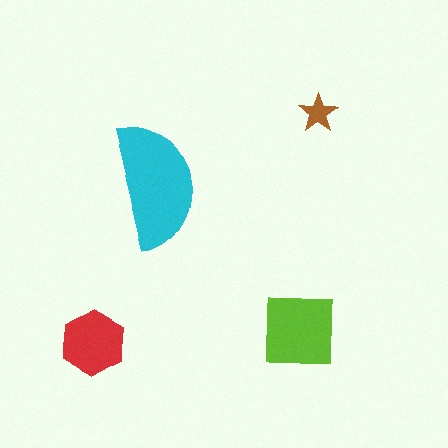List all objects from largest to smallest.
The cyan semicircle, the lime square, the red hexagon, the brown star.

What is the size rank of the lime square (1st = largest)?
2nd.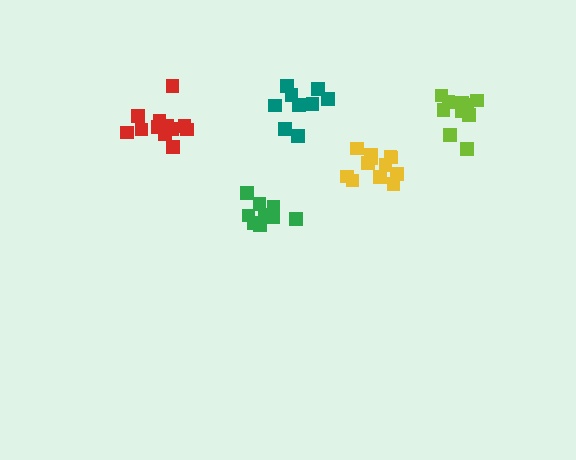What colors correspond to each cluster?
The clusters are colored: green, teal, red, yellow, lime.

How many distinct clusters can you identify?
There are 5 distinct clusters.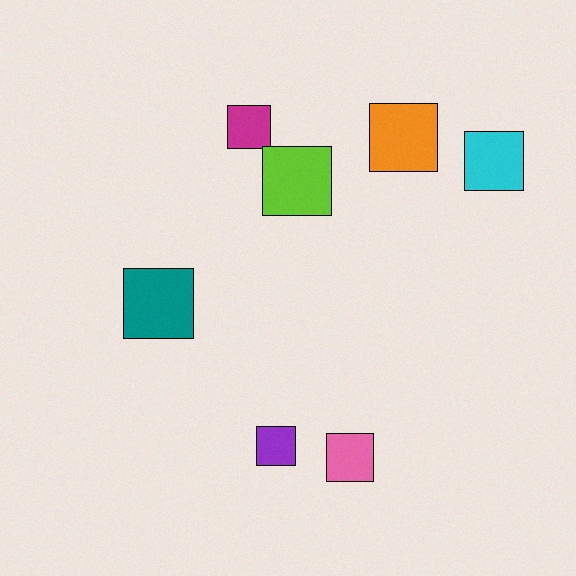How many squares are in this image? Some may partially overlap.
There are 7 squares.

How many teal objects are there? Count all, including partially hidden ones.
There is 1 teal object.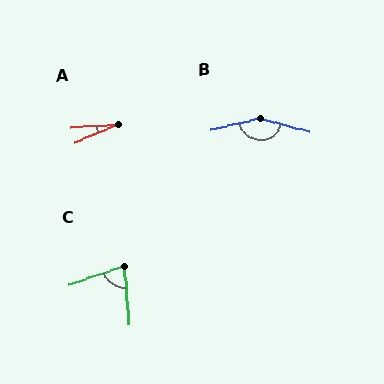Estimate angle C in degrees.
Approximately 76 degrees.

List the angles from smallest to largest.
A (18°), C (76°), B (151°).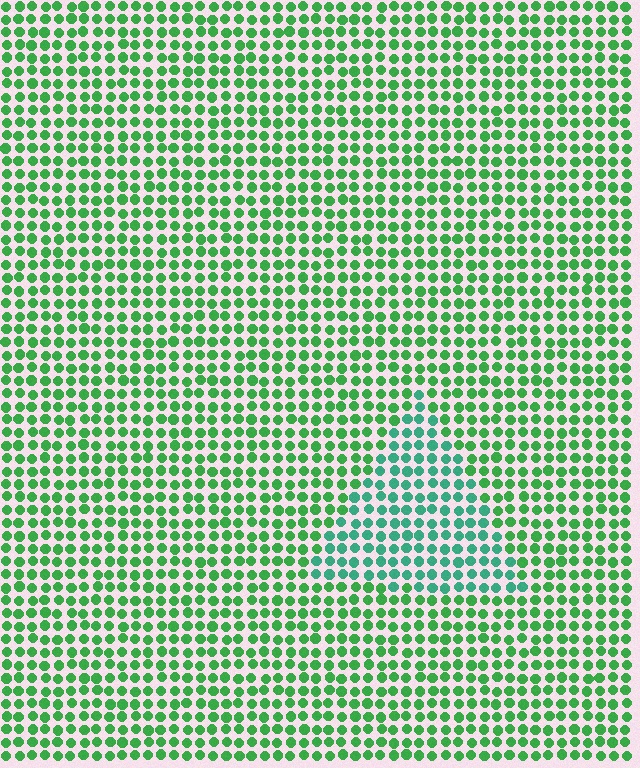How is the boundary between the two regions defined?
The boundary is defined purely by a slight shift in hue (about 32 degrees). Spacing, size, and orientation are identical on both sides.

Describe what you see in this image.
The image is filled with small green elements in a uniform arrangement. A triangle-shaped region is visible where the elements are tinted to a slightly different hue, forming a subtle color boundary.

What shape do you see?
I see a triangle.